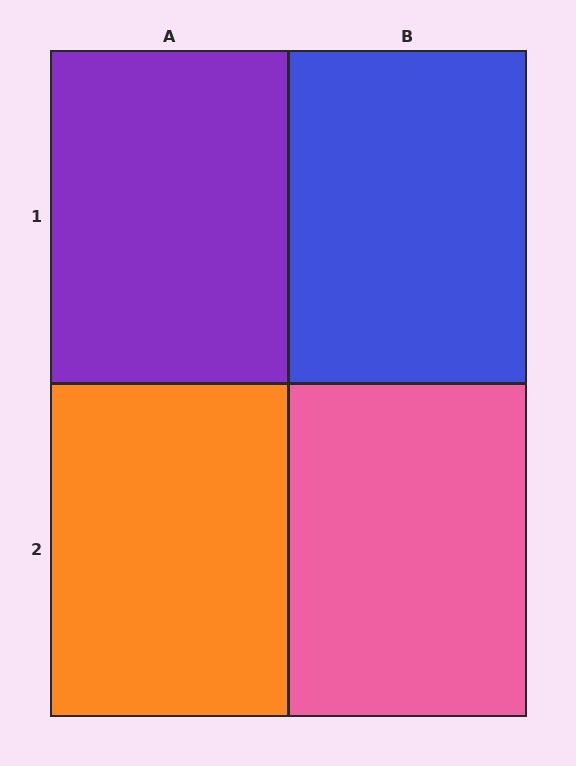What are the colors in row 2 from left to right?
Orange, pink.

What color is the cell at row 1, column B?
Blue.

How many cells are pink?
1 cell is pink.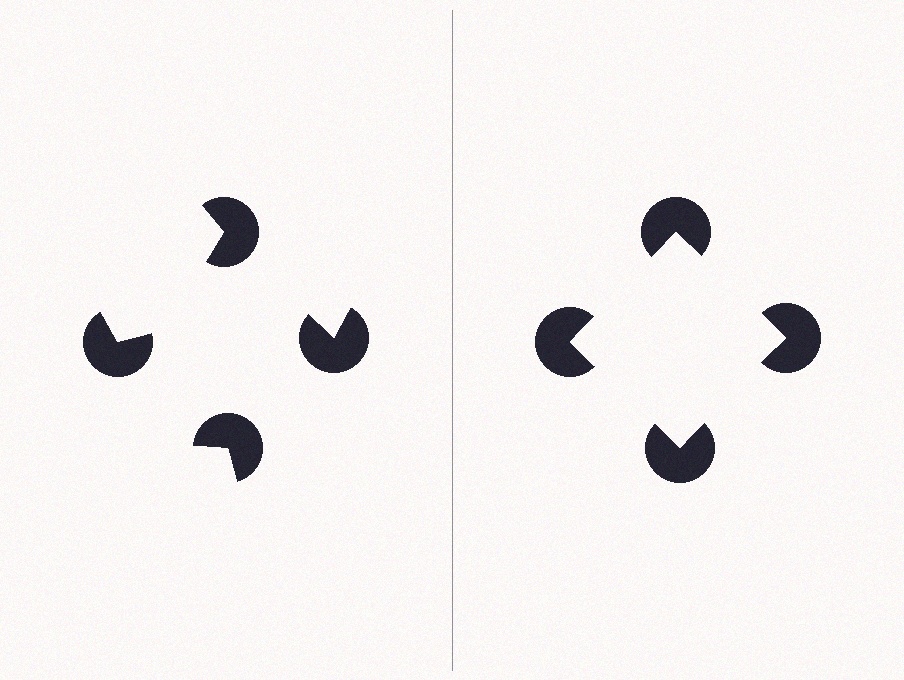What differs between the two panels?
The pac-man discs are positioned identically on both sides; only the wedge orientations differ. On the right they align to a square; on the left they are misaligned.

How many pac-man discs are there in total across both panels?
8 — 4 on each side.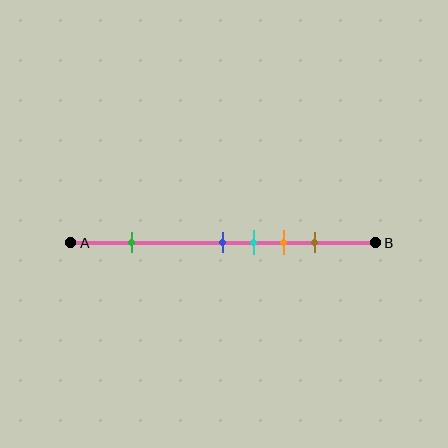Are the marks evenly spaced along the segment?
No, the marks are not evenly spaced.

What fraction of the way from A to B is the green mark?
The green mark is approximately 20% (0.2) of the way from A to B.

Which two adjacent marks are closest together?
The blue and cyan marks are the closest adjacent pair.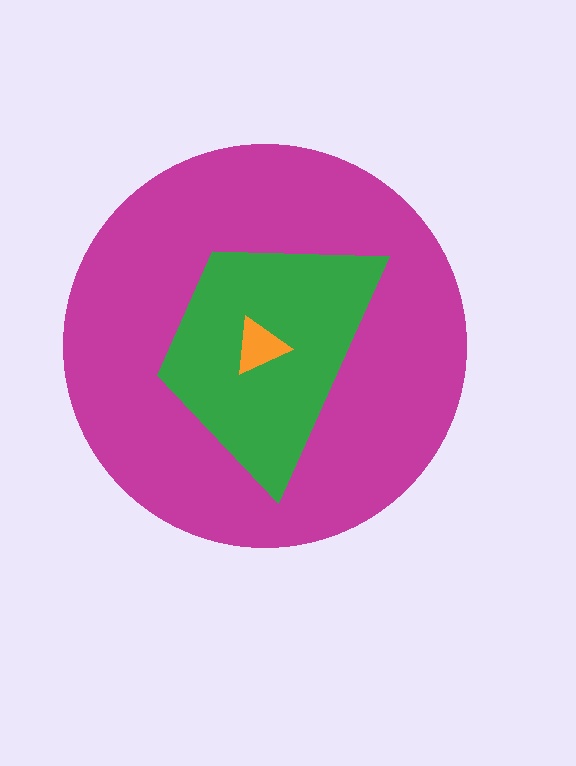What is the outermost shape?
The magenta circle.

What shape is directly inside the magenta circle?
The green trapezoid.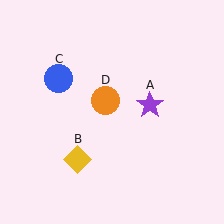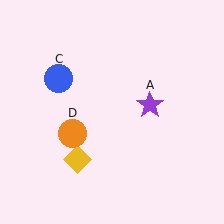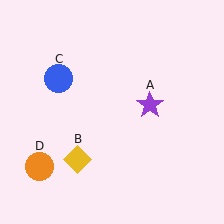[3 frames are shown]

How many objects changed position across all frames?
1 object changed position: orange circle (object D).